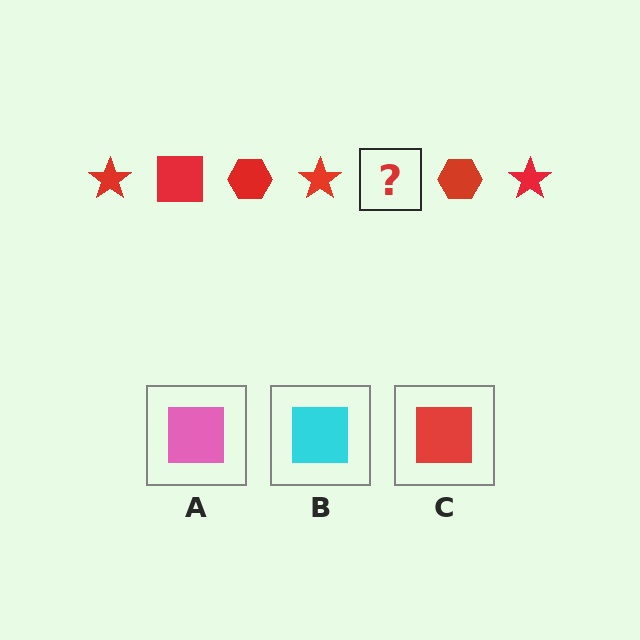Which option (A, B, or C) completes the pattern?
C.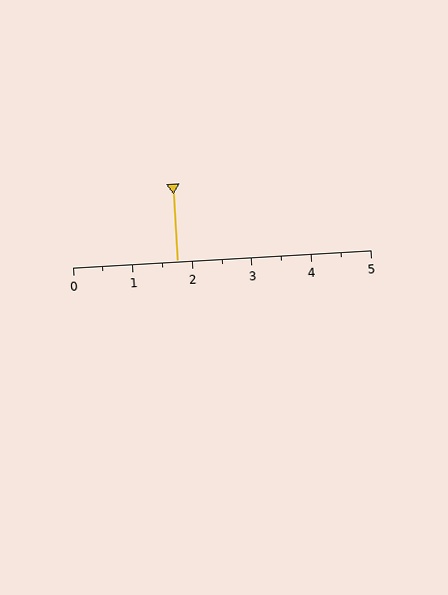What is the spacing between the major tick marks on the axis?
The major ticks are spaced 1 apart.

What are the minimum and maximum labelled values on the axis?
The axis runs from 0 to 5.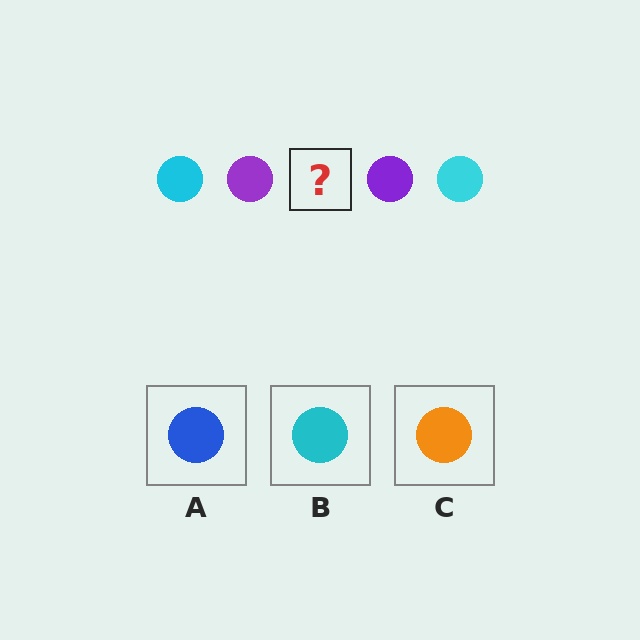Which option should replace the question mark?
Option B.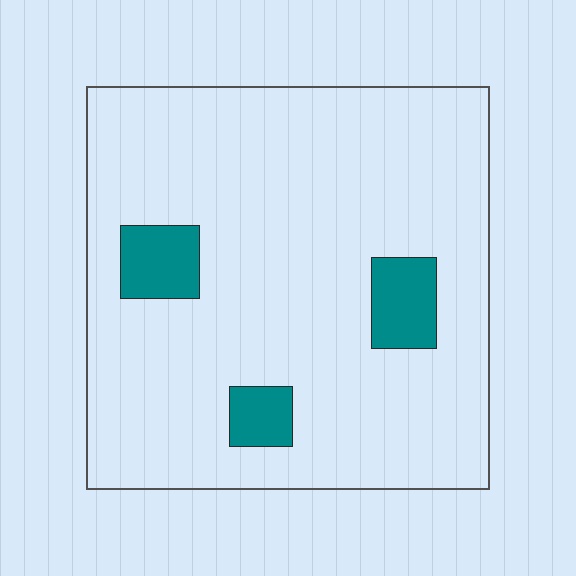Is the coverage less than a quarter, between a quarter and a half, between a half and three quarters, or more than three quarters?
Less than a quarter.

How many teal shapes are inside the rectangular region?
3.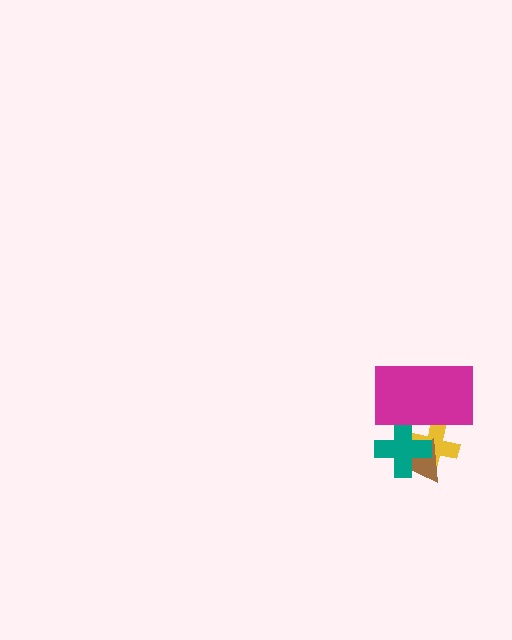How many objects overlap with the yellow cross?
3 objects overlap with the yellow cross.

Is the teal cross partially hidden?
Yes, it is partially covered by another shape.